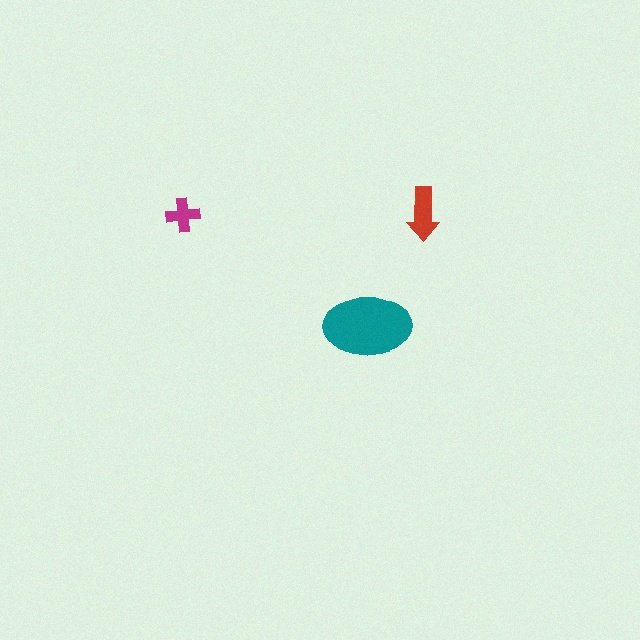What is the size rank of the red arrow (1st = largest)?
2nd.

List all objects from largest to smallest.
The teal ellipse, the red arrow, the magenta cross.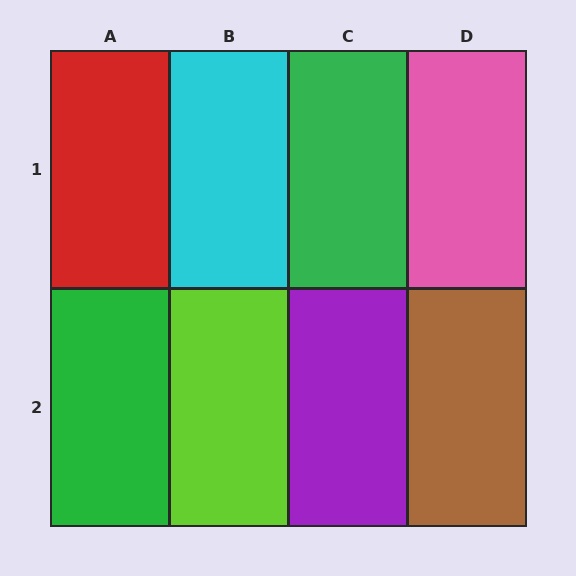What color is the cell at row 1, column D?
Pink.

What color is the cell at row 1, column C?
Green.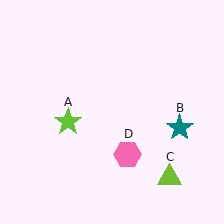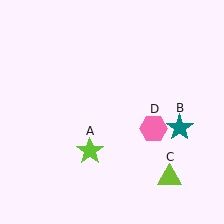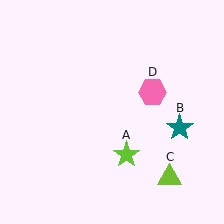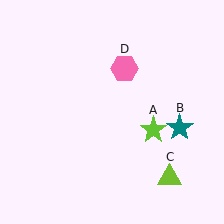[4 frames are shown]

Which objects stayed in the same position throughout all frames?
Teal star (object B) and lime triangle (object C) remained stationary.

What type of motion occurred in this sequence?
The lime star (object A), pink hexagon (object D) rotated counterclockwise around the center of the scene.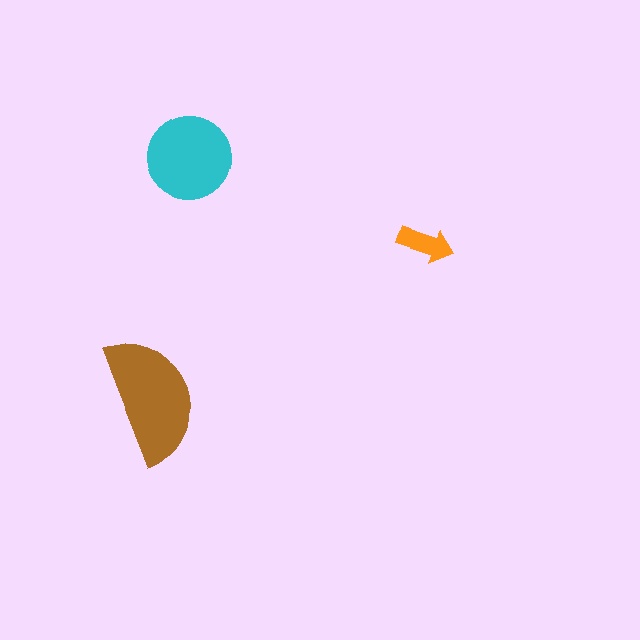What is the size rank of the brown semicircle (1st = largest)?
1st.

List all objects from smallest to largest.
The orange arrow, the cyan circle, the brown semicircle.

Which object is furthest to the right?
The orange arrow is rightmost.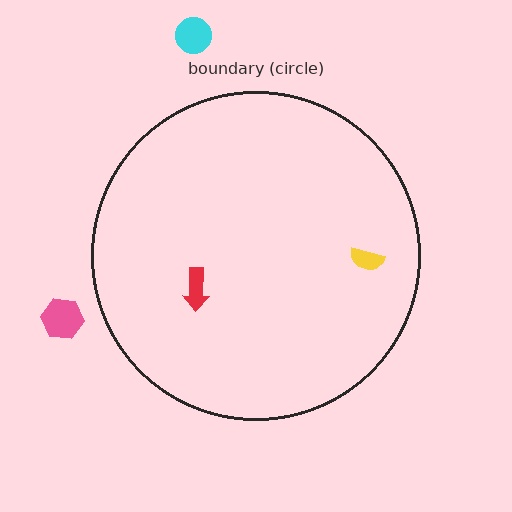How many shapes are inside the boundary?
2 inside, 2 outside.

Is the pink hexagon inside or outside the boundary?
Outside.